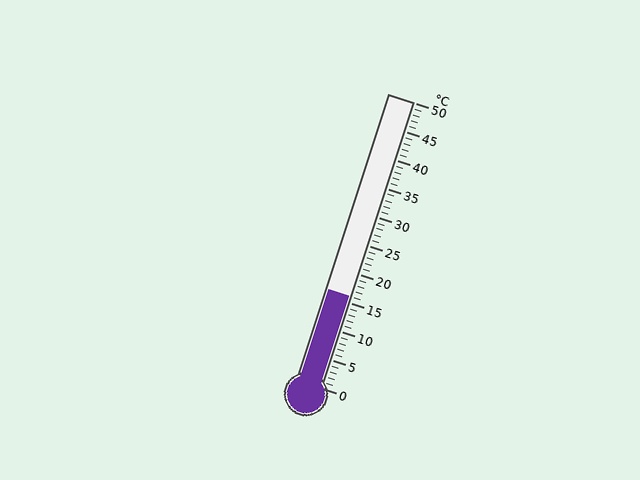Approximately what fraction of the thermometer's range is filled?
The thermometer is filled to approximately 30% of its range.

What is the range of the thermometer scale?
The thermometer scale ranges from 0°C to 50°C.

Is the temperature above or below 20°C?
The temperature is below 20°C.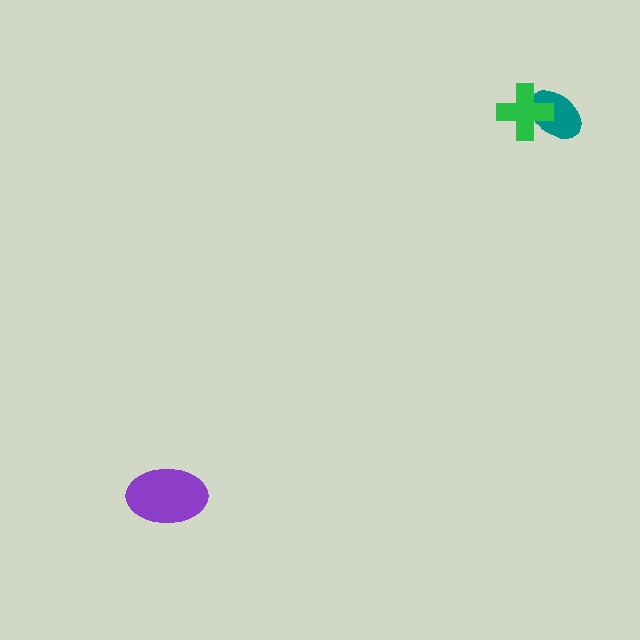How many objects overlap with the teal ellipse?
1 object overlaps with the teal ellipse.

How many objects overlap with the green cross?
1 object overlaps with the green cross.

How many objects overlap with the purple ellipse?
0 objects overlap with the purple ellipse.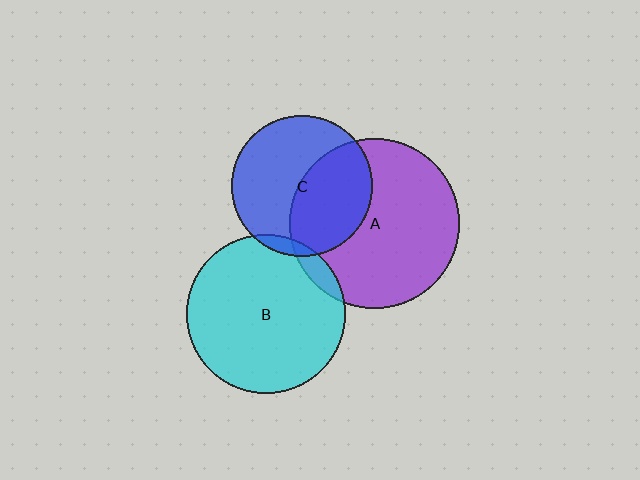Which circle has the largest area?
Circle A (purple).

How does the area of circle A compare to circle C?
Approximately 1.5 times.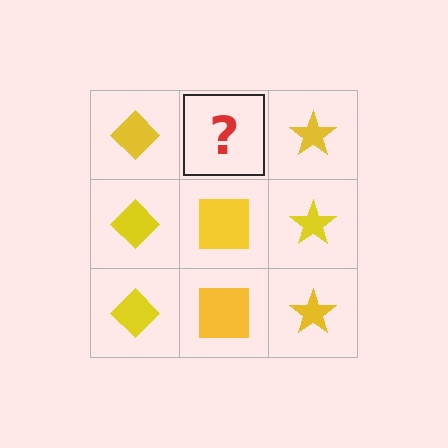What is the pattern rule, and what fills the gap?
The rule is that each column has a consistent shape. The gap should be filled with a yellow square.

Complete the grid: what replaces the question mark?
The question mark should be replaced with a yellow square.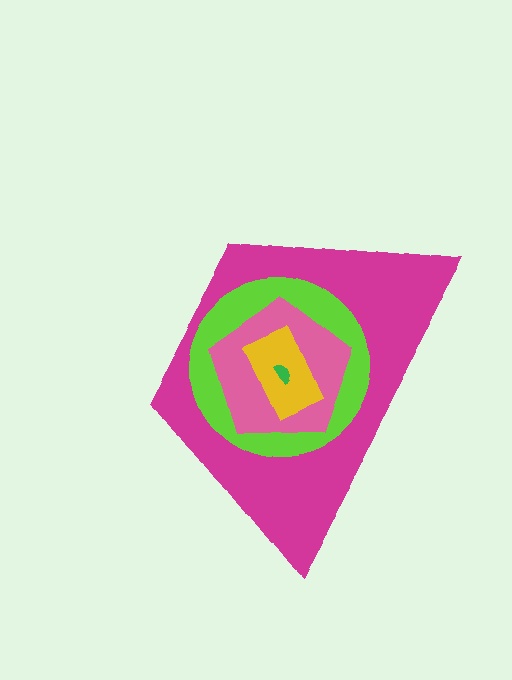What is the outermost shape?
The magenta trapezoid.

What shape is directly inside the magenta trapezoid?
The lime circle.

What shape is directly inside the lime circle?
The pink pentagon.